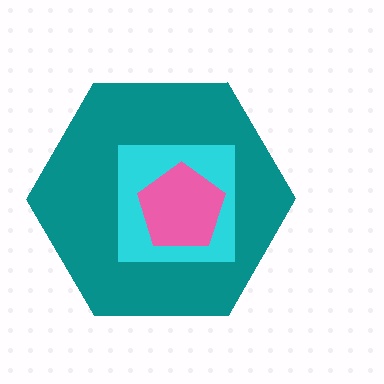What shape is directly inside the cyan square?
The pink pentagon.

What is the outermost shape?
The teal hexagon.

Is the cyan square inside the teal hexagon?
Yes.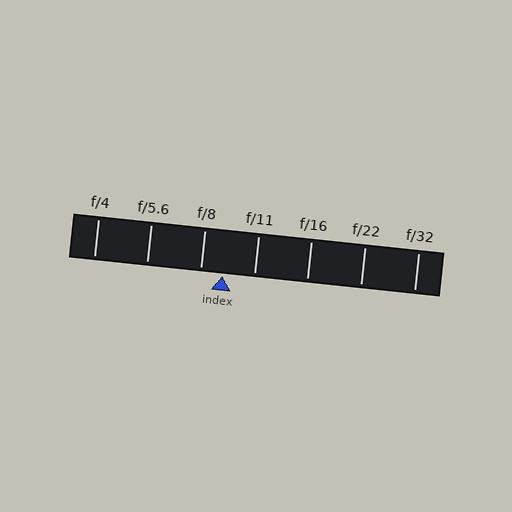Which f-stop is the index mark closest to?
The index mark is closest to f/8.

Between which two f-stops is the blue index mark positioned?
The index mark is between f/8 and f/11.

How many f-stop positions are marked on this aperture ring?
There are 7 f-stop positions marked.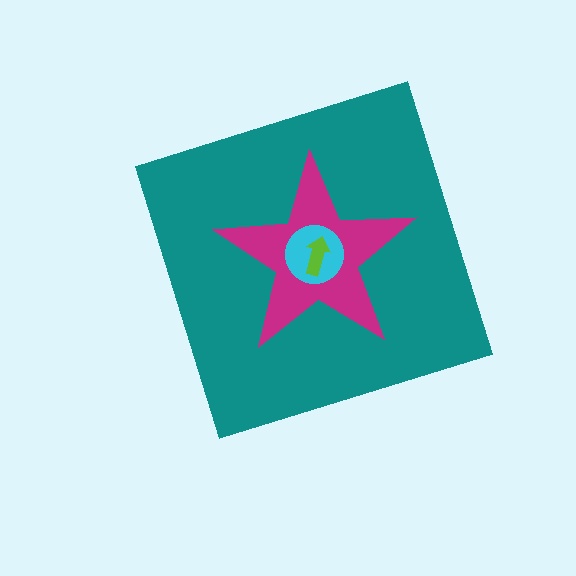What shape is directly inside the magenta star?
The cyan circle.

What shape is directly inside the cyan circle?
The lime arrow.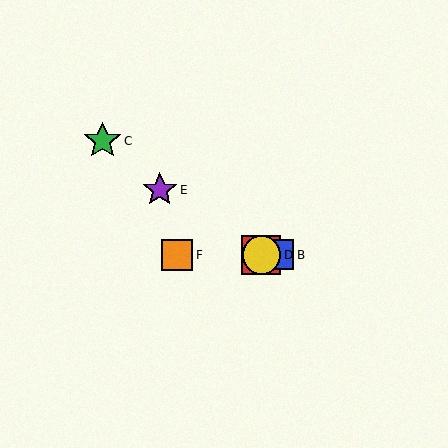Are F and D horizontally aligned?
Yes, both are at y≈255.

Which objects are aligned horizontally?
Objects A, B, D, F are aligned horizontally.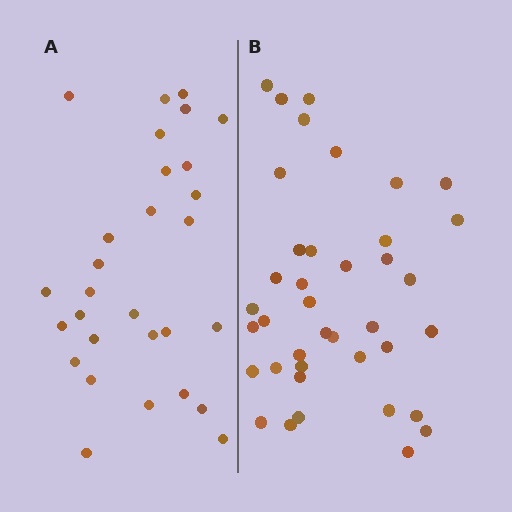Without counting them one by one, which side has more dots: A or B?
Region B (the right region) has more dots.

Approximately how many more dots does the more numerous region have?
Region B has roughly 10 or so more dots than region A.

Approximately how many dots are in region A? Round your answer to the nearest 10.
About 30 dots. (The exact count is 29, which rounds to 30.)